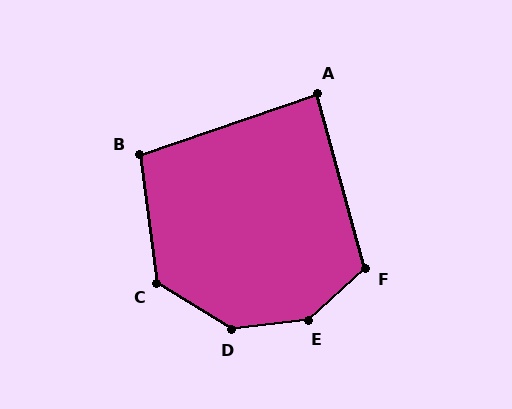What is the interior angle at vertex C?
Approximately 129 degrees (obtuse).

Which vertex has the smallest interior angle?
A, at approximately 86 degrees.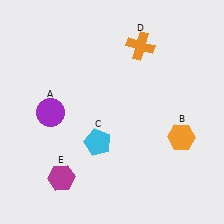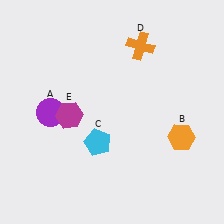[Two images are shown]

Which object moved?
The magenta hexagon (E) moved up.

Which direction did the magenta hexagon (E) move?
The magenta hexagon (E) moved up.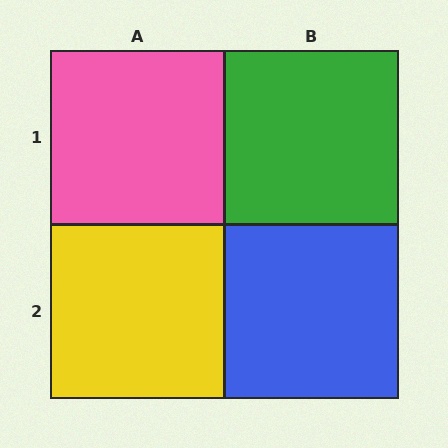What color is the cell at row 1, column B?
Green.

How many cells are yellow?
1 cell is yellow.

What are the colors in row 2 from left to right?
Yellow, blue.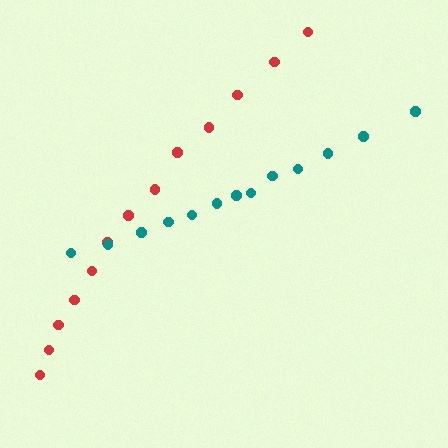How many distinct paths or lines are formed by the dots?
There are 2 distinct paths.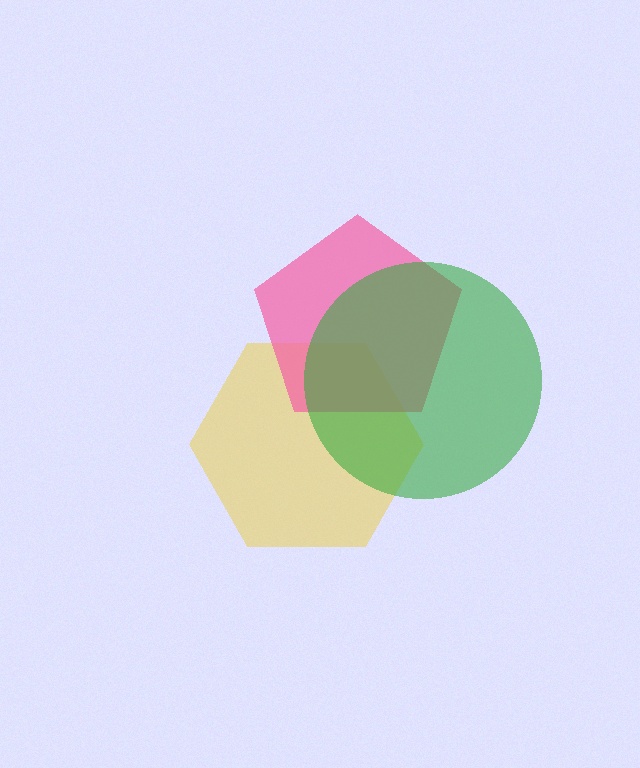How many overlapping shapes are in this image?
There are 3 overlapping shapes in the image.